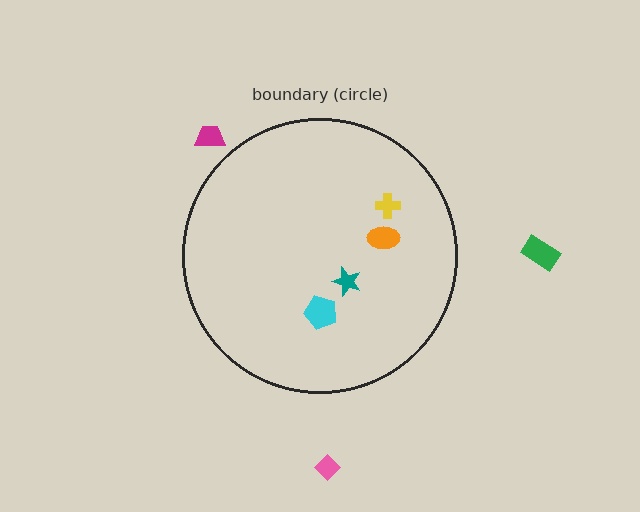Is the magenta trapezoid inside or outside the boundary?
Outside.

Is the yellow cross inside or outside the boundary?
Inside.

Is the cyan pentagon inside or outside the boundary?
Inside.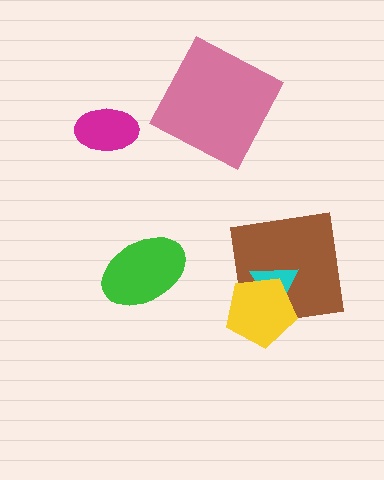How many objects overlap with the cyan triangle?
2 objects overlap with the cyan triangle.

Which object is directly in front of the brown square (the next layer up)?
The cyan triangle is directly in front of the brown square.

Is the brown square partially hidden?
Yes, it is partially covered by another shape.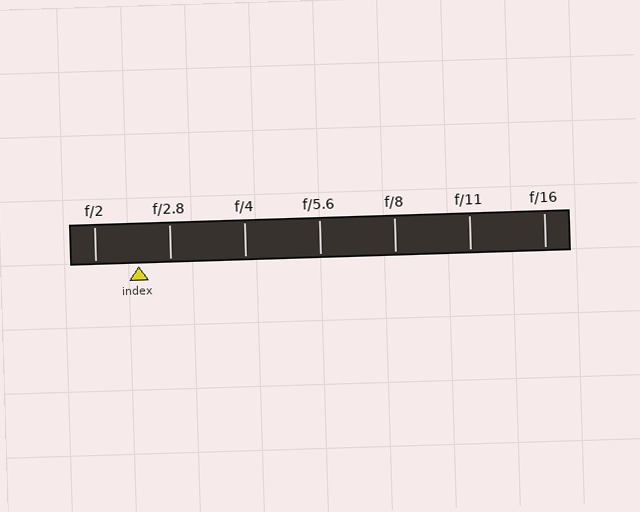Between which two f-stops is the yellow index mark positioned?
The index mark is between f/2 and f/2.8.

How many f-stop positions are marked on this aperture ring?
There are 7 f-stop positions marked.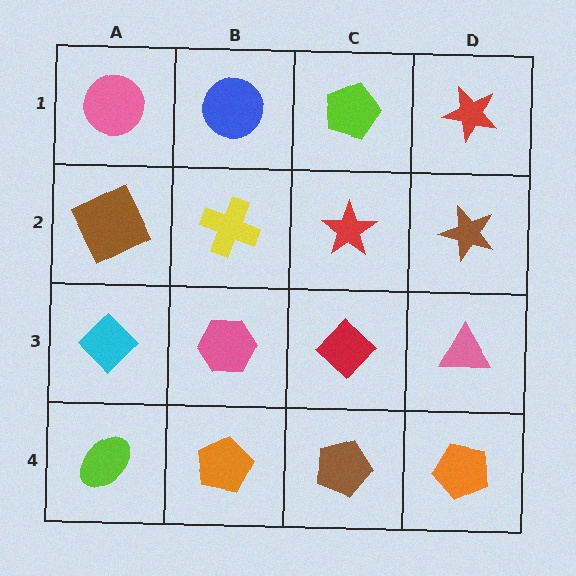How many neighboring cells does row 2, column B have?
4.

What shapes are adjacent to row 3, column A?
A brown square (row 2, column A), a lime ellipse (row 4, column A), a pink hexagon (row 3, column B).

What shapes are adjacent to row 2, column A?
A pink circle (row 1, column A), a cyan diamond (row 3, column A), a yellow cross (row 2, column B).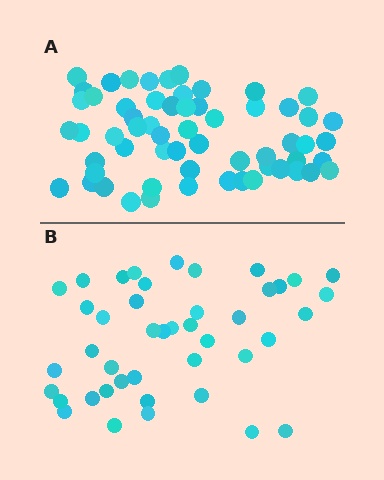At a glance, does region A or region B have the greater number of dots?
Region A (the top region) has more dots.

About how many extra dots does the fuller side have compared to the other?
Region A has approximately 15 more dots than region B.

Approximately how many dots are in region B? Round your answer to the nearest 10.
About 40 dots. (The exact count is 43, which rounds to 40.)